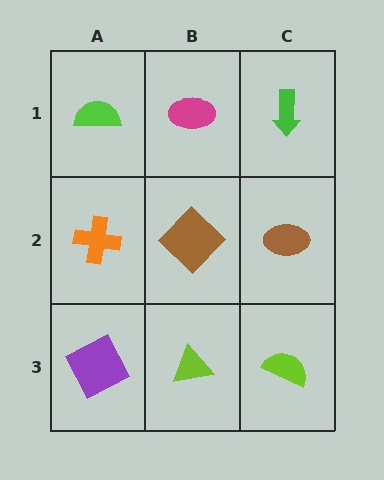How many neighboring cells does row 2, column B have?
4.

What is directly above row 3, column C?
A brown ellipse.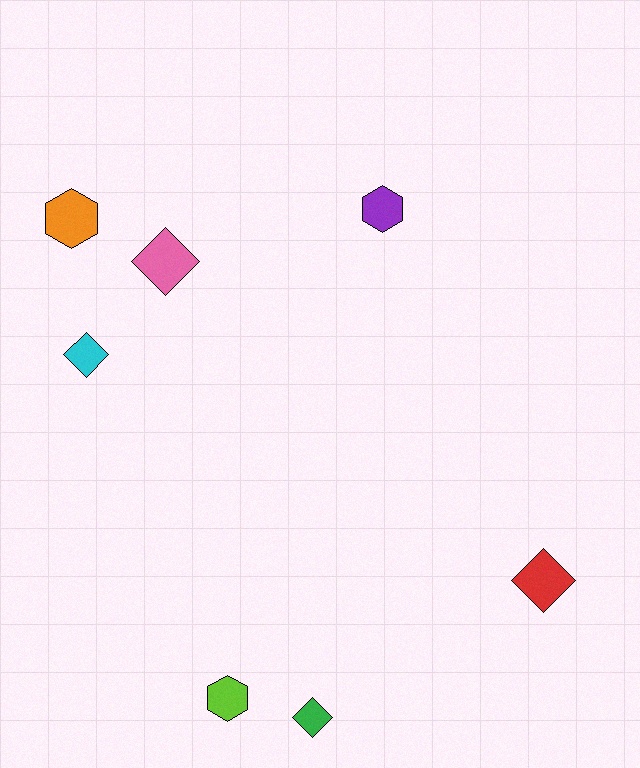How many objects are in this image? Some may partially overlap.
There are 7 objects.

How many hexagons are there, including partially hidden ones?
There are 3 hexagons.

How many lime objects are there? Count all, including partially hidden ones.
There is 1 lime object.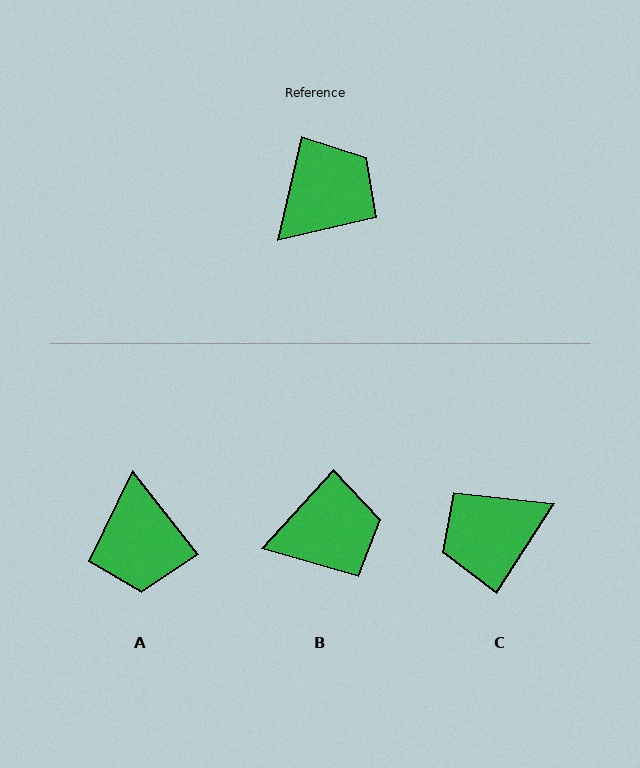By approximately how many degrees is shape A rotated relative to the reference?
Approximately 129 degrees clockwise.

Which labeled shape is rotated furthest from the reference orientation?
C, about 160 degrees away.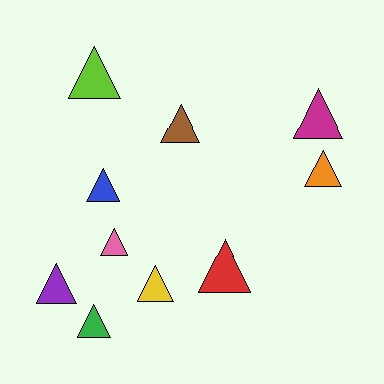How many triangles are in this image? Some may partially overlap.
There are 10 triangles.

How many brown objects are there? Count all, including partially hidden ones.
There is 1 brown object.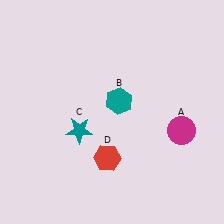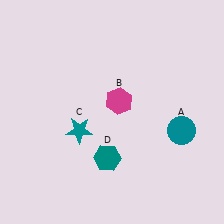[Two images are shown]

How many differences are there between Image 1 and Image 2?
There are 3 differences between the two images.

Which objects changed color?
A changed from magenta to teal. B changed from teal to magenta. D changed from red to teal.